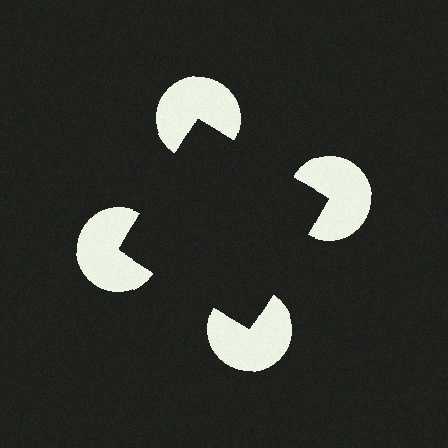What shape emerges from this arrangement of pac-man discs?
An illusory square — its edges are inferred from the aligned wedge cuts in the pac-man discs, not physically drawn.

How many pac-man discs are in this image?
There are 4 — one at each vertex of the illusory square.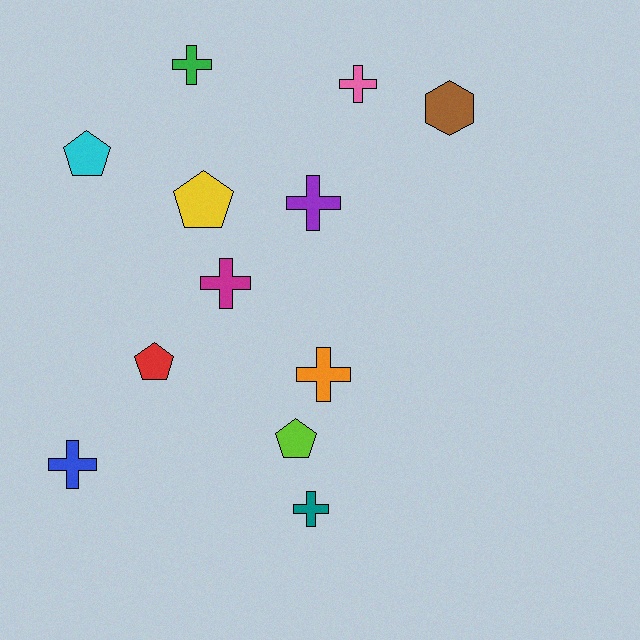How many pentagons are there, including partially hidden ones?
There are 4 pentagons.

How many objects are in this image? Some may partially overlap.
There are 12 objects.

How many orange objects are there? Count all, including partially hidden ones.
There is 1 orange object.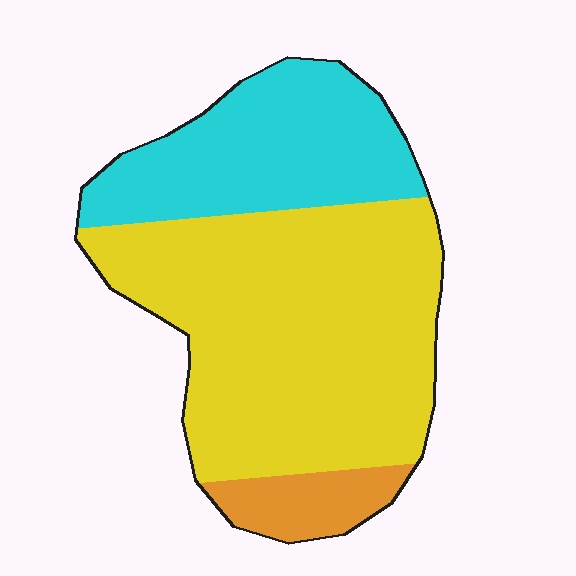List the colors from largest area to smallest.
From largest to smallest: yellow, cyan, orange.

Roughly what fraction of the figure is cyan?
Cyan takes up about one third (1/3) of the figure.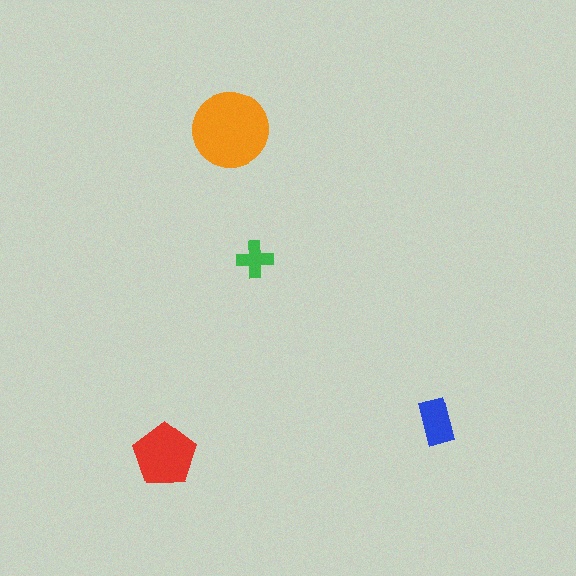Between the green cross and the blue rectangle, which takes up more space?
The blue rectangle.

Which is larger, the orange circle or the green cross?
The orange circle.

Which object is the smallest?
The green cross.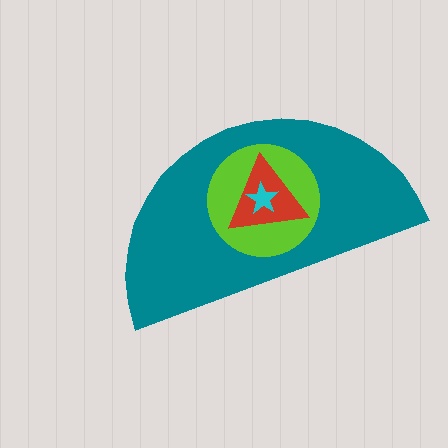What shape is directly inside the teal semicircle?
The lime circle.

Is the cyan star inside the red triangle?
Yes.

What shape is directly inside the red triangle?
The cyan star.